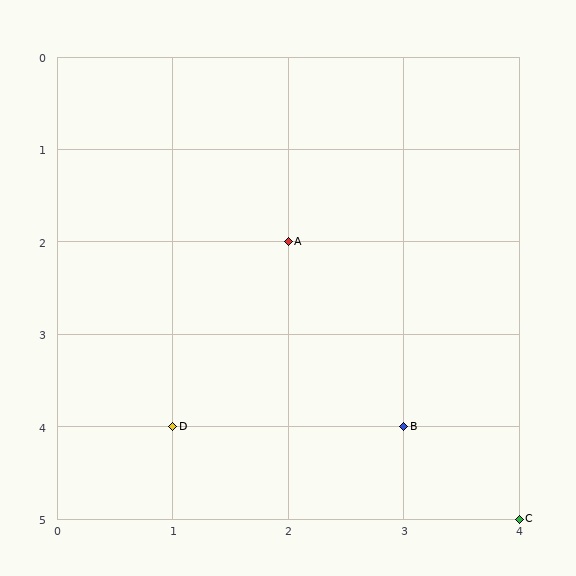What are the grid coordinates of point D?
Point D is at grid coordinates (1, 4).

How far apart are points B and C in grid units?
Points B and C are 1 column and 1 row apart (about 1.4 grid units diagonally).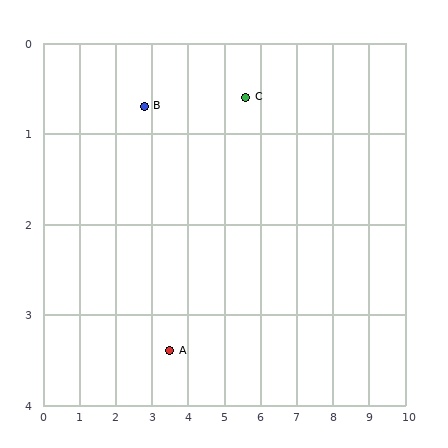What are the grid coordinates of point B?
Point B is at approximately (2.8, 0.7).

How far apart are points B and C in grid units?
Points B and C are about 2.8 grid units apart.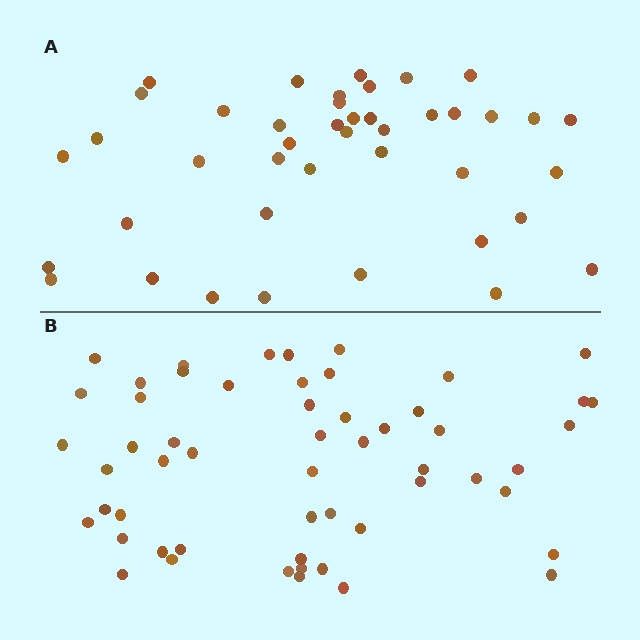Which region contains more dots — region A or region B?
Region B (the bottom region) has more dots.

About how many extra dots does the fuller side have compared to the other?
Region B has approximately 15 more dots than region A.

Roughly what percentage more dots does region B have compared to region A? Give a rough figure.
About 30% more.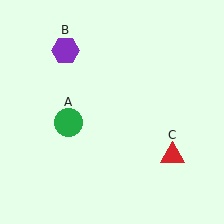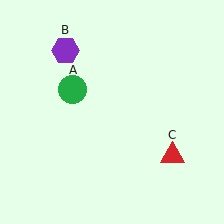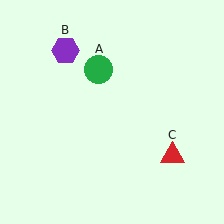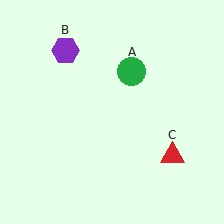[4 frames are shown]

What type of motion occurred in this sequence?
The green circle (object A) rotated clockwise around the center of the scene.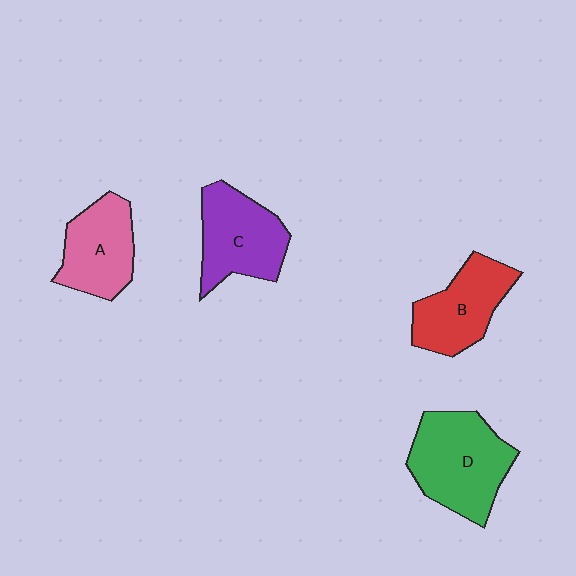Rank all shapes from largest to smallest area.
From largest to smallest: D (green), C (purple), B (red), A (pink).